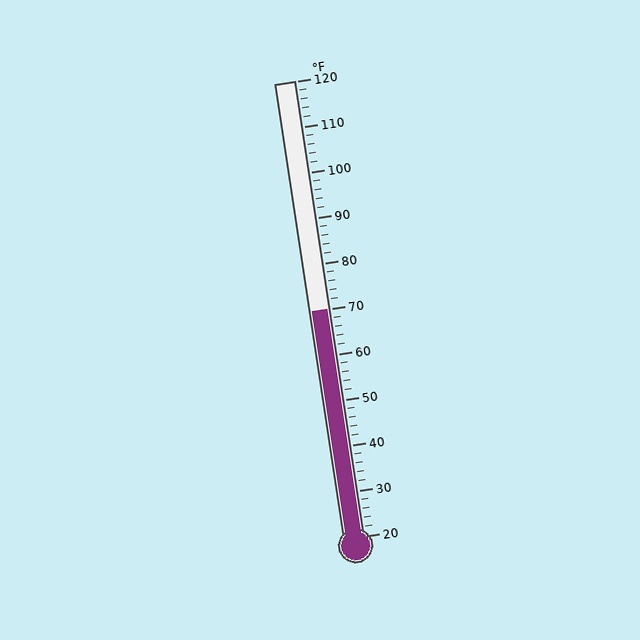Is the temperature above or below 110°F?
The temperature is below 110°F.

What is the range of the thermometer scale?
The thermometer scale ranges from 20°F to 120°F.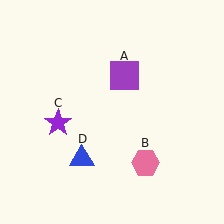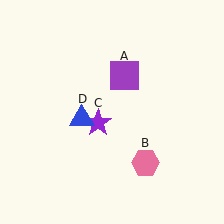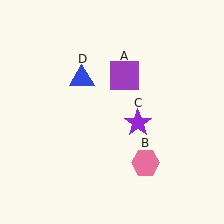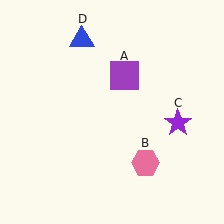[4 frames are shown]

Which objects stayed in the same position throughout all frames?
Purple square (object A) and pink hexagon (object B) remained stationary.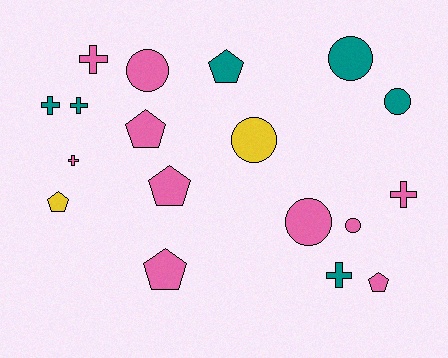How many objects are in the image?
There are 18 objects.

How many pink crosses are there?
There are 3 pink crosses.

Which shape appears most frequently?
Circle, with 6 objects.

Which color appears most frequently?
Pink, with 10 objects.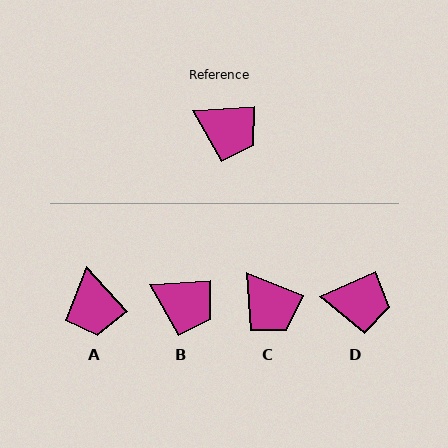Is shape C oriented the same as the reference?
No, it is off by about 25 degrees.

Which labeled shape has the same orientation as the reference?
B.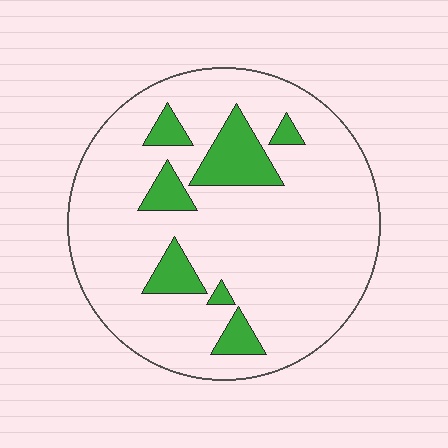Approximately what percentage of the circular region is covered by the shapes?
Approximately 15%.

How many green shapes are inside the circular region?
7.